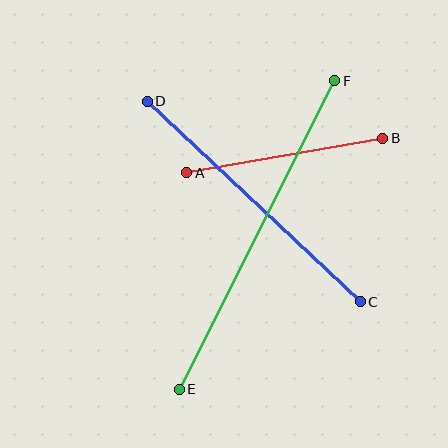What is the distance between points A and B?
The distance is approximately 199 pixels.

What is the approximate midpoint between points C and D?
The midpoint is at approximately (254, 202) pixels.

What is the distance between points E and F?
The distance is approximately 345 pixels.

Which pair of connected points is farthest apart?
Points E and F are farthest apart.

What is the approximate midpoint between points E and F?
The midpoint is at approximately (257, 235) pixels.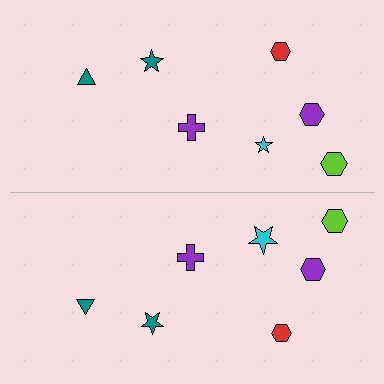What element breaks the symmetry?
The cyan star on the bottom side has a different size than its mirror counterpart.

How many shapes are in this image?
There are 14 shapes in this image.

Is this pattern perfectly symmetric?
No, the pattern is not perfectly symmetric. The cyan star on the bottom side has a different size than its mirror counterpart.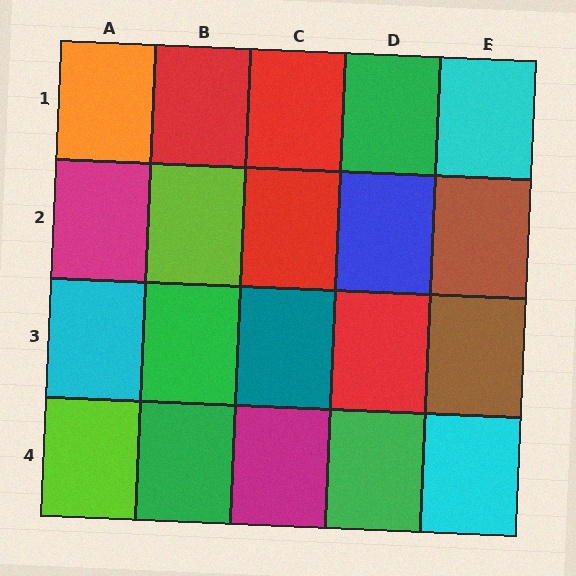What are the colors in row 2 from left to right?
Magenta, lime, red, blue, brown.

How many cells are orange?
1 cell is orange.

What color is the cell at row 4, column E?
Cyan.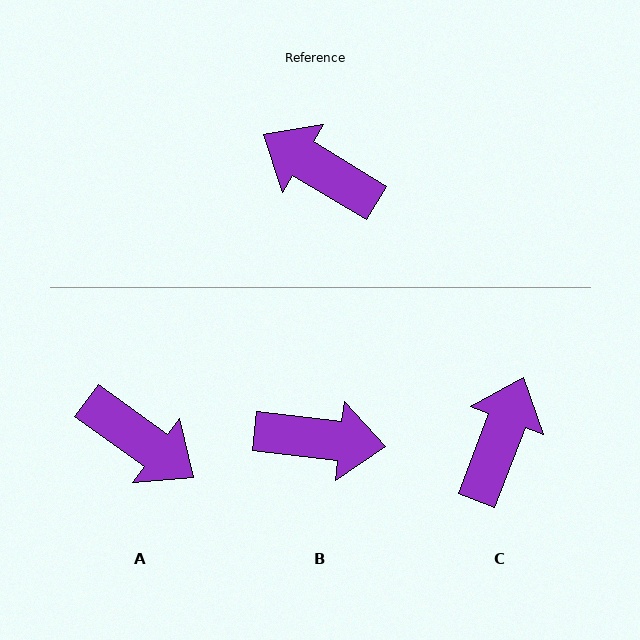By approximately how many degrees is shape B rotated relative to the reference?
Approximately 155 degrees clockwise.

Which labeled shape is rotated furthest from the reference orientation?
A, about 176 degrees away.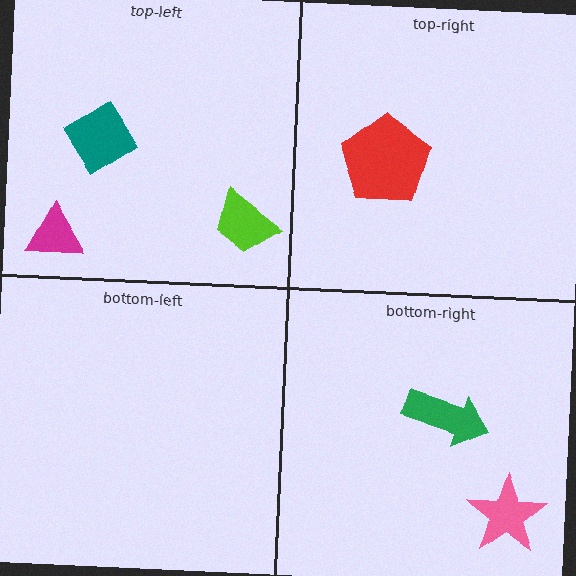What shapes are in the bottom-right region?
The green arrow, the pink star.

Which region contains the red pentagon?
The top-right region.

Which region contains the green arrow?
The bottom-right region.